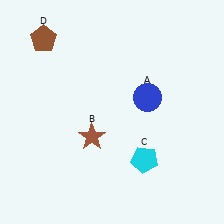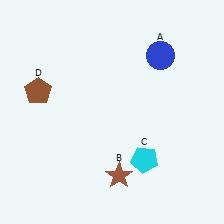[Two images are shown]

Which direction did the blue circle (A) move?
The blue circle (A) moved up.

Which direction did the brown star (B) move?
The brown star (B) moved down.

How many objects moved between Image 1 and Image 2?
3 objects moved between the two images.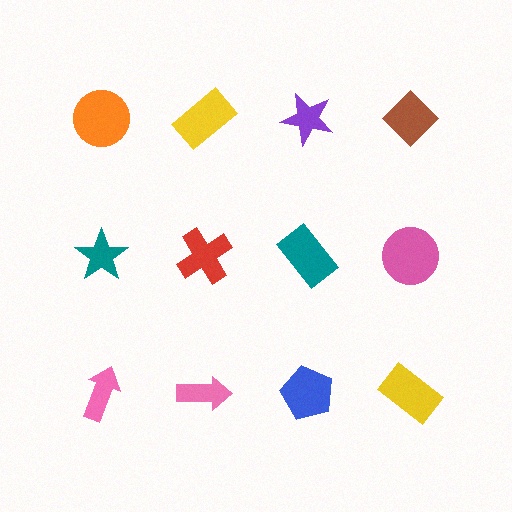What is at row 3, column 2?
A pink arrow.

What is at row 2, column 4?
A pink circle.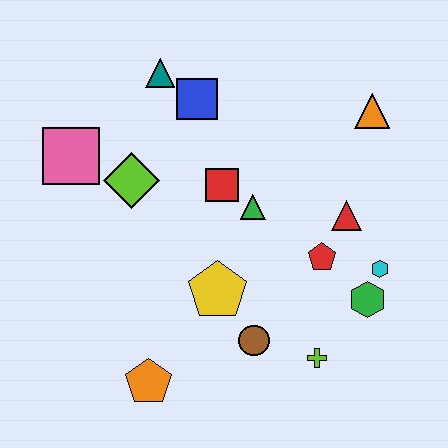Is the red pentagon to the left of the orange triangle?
Yes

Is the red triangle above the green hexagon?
Yes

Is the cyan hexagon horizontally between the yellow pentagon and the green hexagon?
No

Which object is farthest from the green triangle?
The orange pentagon is farthest from the green triangle.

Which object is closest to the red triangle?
The red pentagon is closest to the red triangle.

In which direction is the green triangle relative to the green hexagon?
The green triangle is to the left of the green hexagon.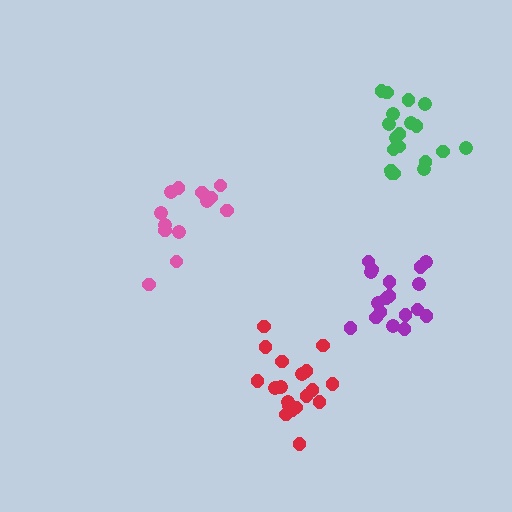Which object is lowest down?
The red cluster is bottommost.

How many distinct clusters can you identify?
There are 4 distinct clusters.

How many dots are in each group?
Group 1: 18 dots, Group 2: 13 dots, Group 3: 19 dots, Group 4: 19 dots (69 total).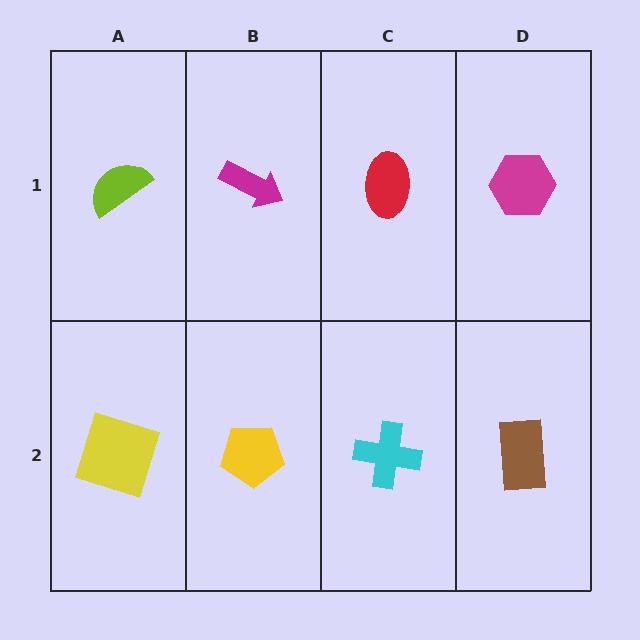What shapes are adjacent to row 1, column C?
A cyan cross (row 2, column C), a magenta arrow (row 1, column B), a magenta hexagon (row 1, column D).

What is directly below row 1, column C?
A cyan cross.